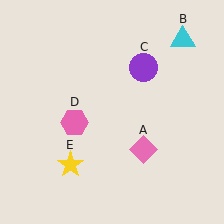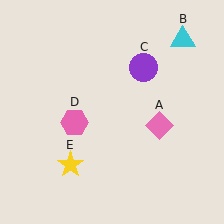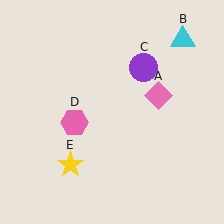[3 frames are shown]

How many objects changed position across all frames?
1 object changed position: pink diamond (object A).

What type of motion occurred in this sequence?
The pink diamond (object A) rotated counterclockwise around the center of the scene.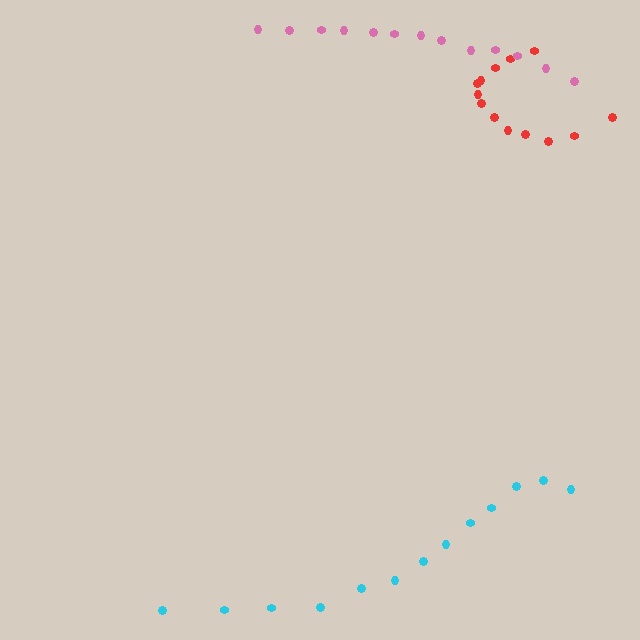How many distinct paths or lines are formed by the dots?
There are 3 distinct paths.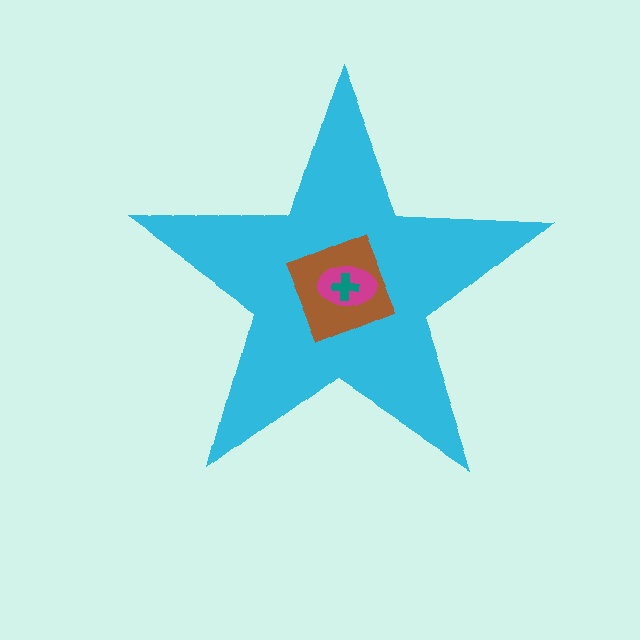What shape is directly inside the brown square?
The magenta ellipse.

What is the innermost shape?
The teal cross.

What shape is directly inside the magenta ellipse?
The teal cross.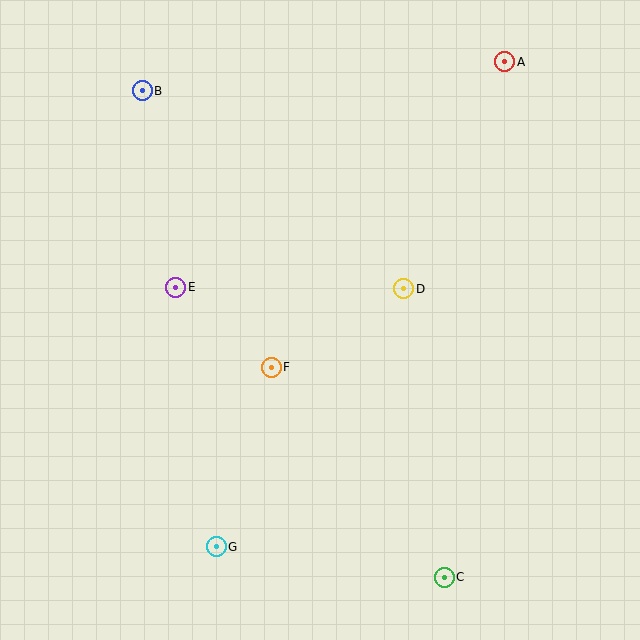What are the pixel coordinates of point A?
Point A is at (505, 62).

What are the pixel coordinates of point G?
Point G is at (216, 547).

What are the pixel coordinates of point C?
Point C is at (444, 577).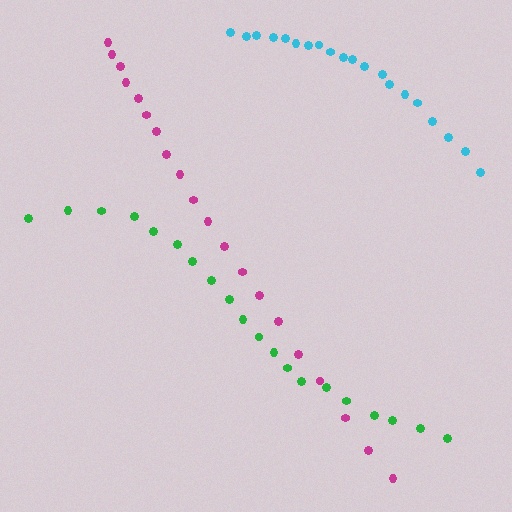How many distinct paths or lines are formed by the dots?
There are 3 distinct paths.